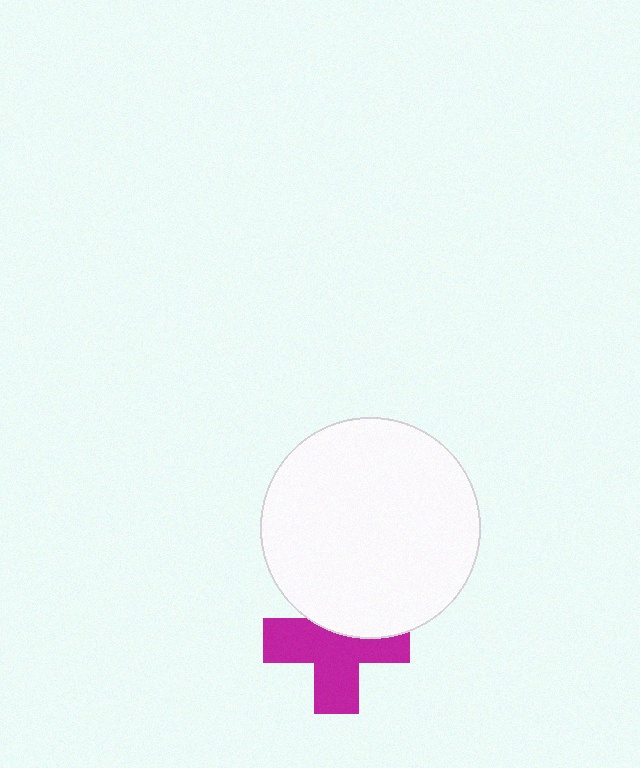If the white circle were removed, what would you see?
You would see the complete magenta cross.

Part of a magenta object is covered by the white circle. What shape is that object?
It is a cross.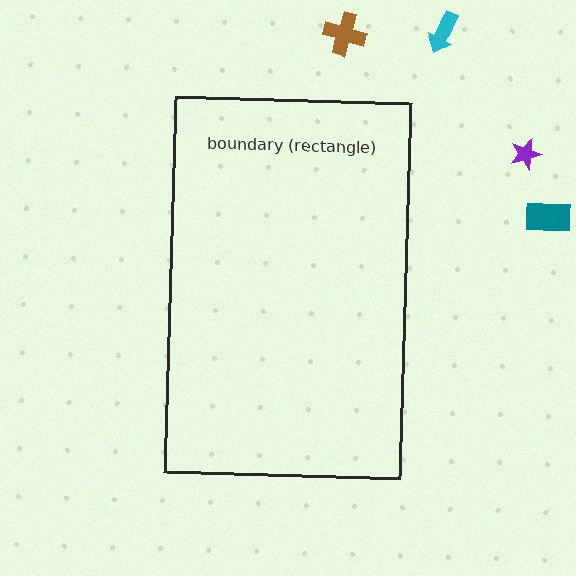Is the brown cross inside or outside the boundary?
Outside.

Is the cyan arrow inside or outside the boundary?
Outside.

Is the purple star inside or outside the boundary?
Outside.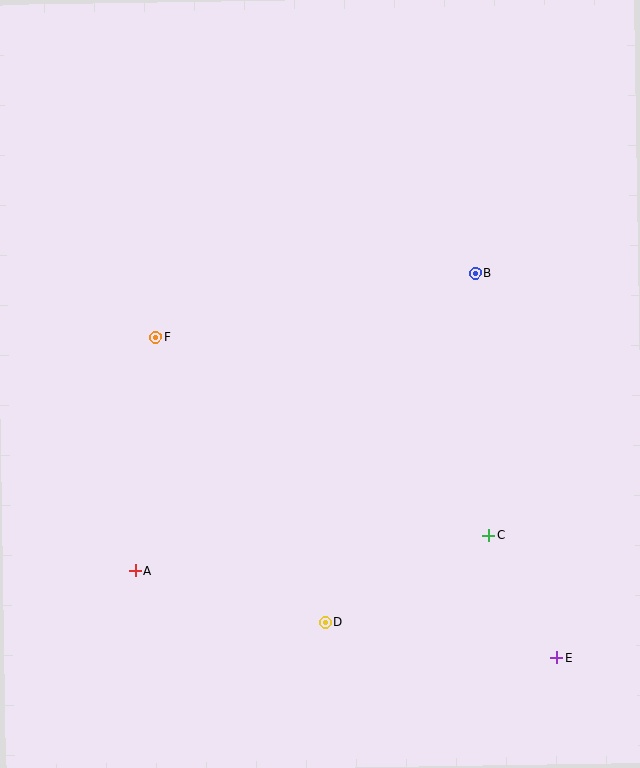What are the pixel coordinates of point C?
Point C is at (489, 536).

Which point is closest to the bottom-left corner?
Point A is closest to the bottom-left corner.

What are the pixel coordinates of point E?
Point E is at (557, 658).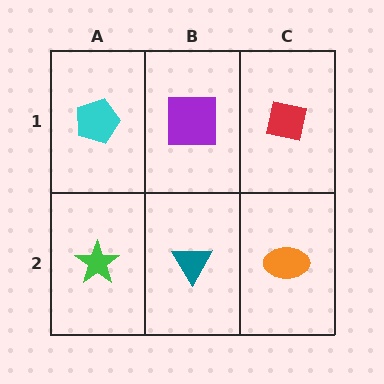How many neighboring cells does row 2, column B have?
3.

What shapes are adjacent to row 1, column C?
An orange ellipse (row 2, column C), a purple square (row 1, column B).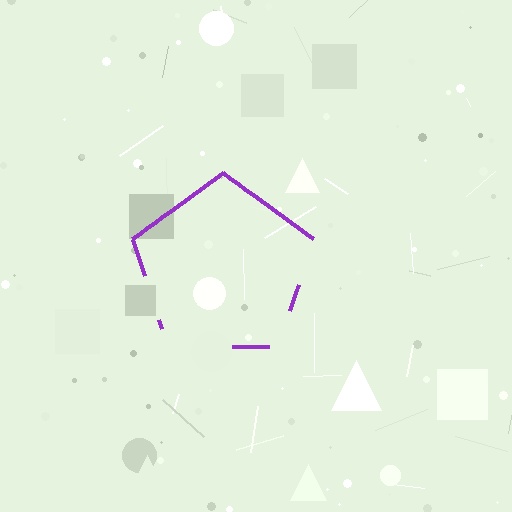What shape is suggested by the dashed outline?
The dashed outline suggests a pentagon.